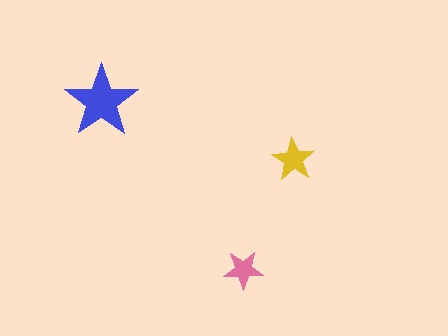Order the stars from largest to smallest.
the blue one, the yellow one, the pink one.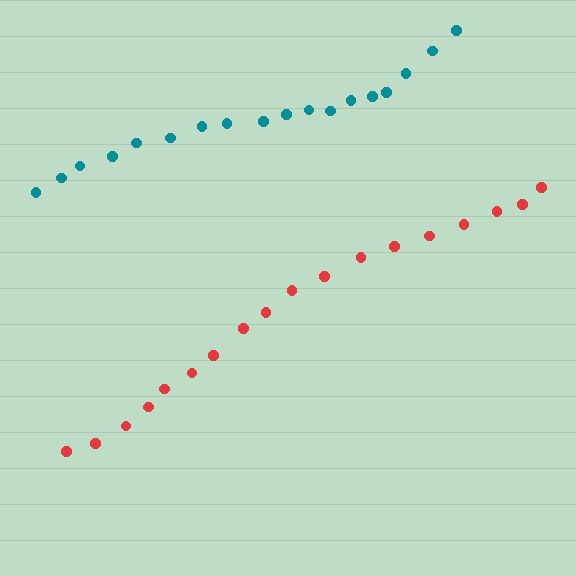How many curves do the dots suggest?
There are 2 distinct paths.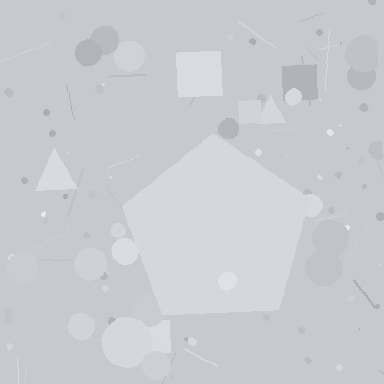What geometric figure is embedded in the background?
A pentagon is embedded in the background.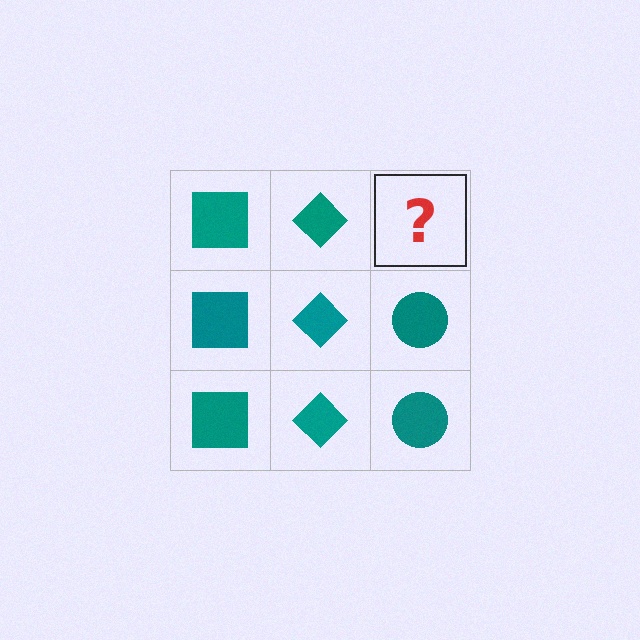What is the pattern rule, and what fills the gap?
The rule is that each column has a consistent shape. The gap should be filled with a teal circle.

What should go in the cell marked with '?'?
The missing cell should contain a teal circle.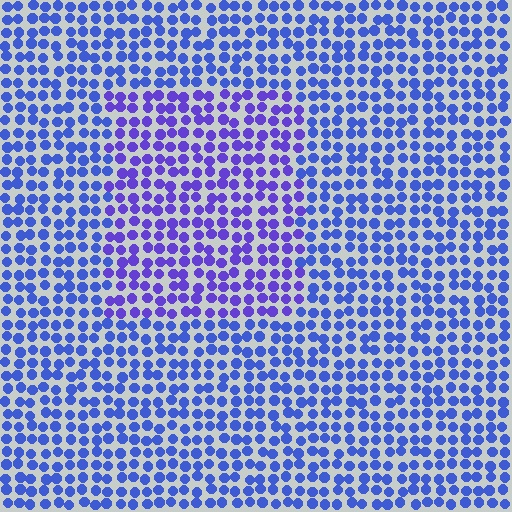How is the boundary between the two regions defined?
The boundary is defined purely by a slight shift in hue (about 26 degrees). Spacing, size, and orientation are identical on both sides.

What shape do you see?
I see a rectangle.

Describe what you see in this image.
The image is filled with small blue elements in a uniform arrangement. A rectangle-shaped region is visible where the elements are tinted to a slightly different hue, forming a subtle color boundary.